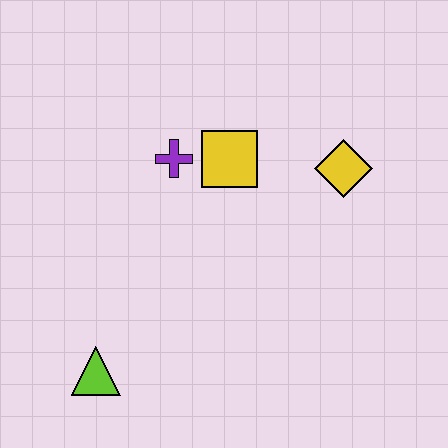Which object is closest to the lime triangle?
The purple cross is closest to the lime triangle.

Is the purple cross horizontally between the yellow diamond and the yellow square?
No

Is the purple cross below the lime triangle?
No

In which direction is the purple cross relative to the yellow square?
The purple cross is to the left of the yellow square.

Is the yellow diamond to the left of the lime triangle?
No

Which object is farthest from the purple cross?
The lime triangle is farthest from the purple cross.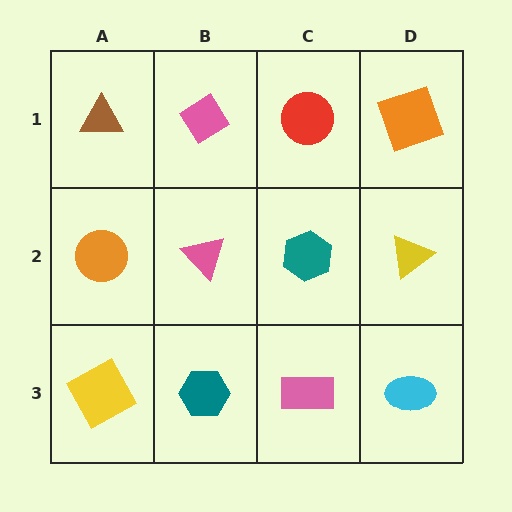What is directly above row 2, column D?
An orange square.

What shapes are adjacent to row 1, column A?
An orange circle (row 2, column A), a pink diamond (row 1, column B).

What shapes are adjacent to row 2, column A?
A brown triangle (row 1, column A), a yellow square (row 3, column A), a pink triangle (row 2, column B).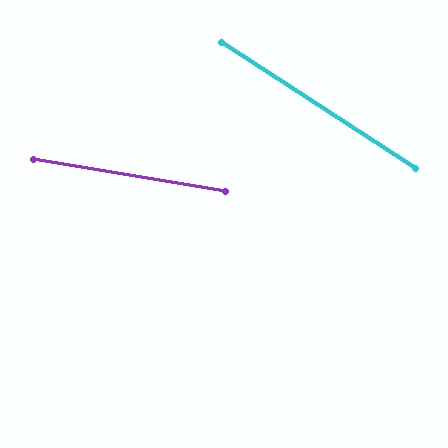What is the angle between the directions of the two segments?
Approximately 24 degrees.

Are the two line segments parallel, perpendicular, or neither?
Neither parallel nor perpendicular — they differ by about 24°.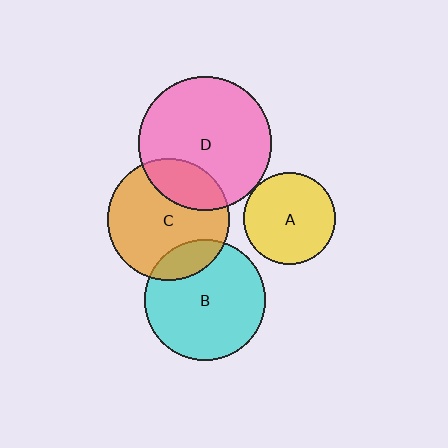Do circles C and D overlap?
Yes.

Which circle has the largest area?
Circle D (pink).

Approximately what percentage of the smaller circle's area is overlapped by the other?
Approximately 25%.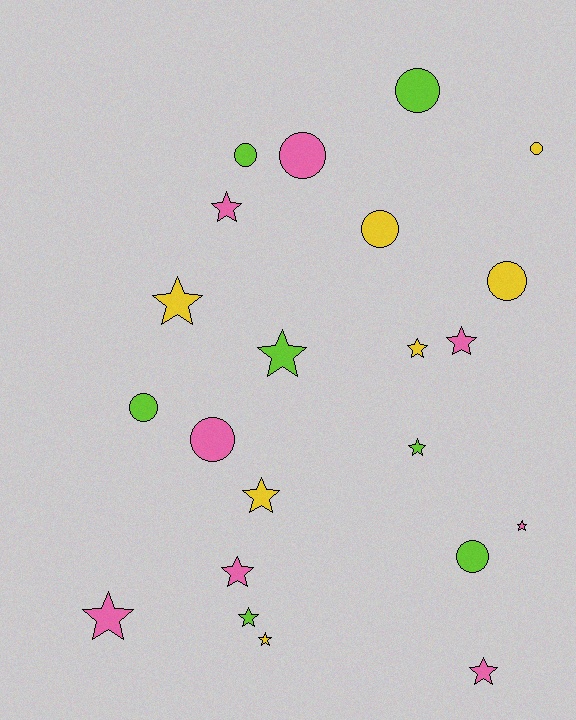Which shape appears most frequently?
Star, with 13 objects.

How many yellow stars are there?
There are 4 yellow stars.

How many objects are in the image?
There are 22 objects.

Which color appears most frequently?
Pink, with 8 objects.